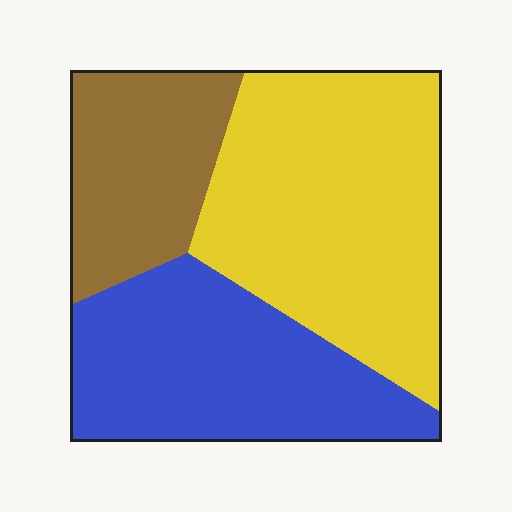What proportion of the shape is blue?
Blue takes up about one third (1/3) of the shape.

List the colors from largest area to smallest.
From largest to smallest: yellow, blue, brown.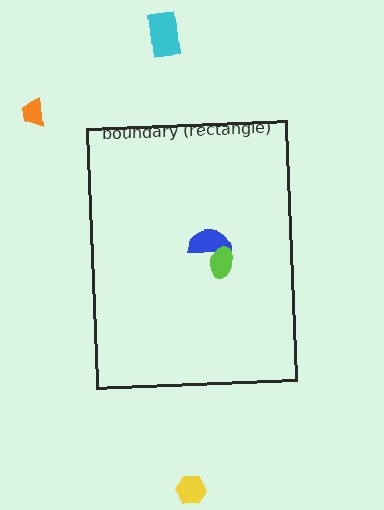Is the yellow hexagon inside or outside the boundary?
Outside.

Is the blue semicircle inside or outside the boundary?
Inside.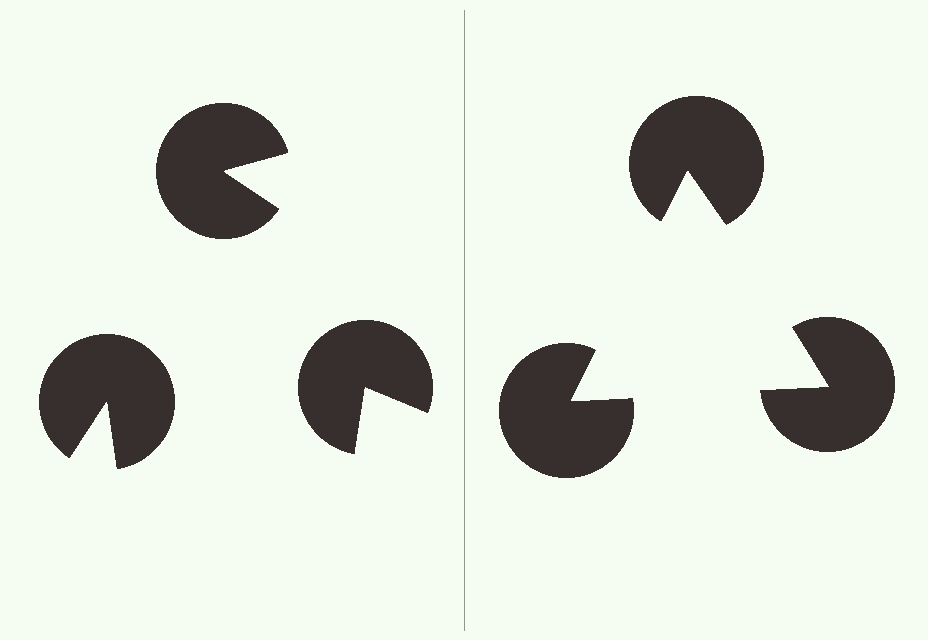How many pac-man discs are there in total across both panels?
6 — 3 on each side.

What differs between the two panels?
The pac-man discs are positioned identically on both sides; only the wedge orientations differ. On the right they align to a triangle; on the left they are misaligned.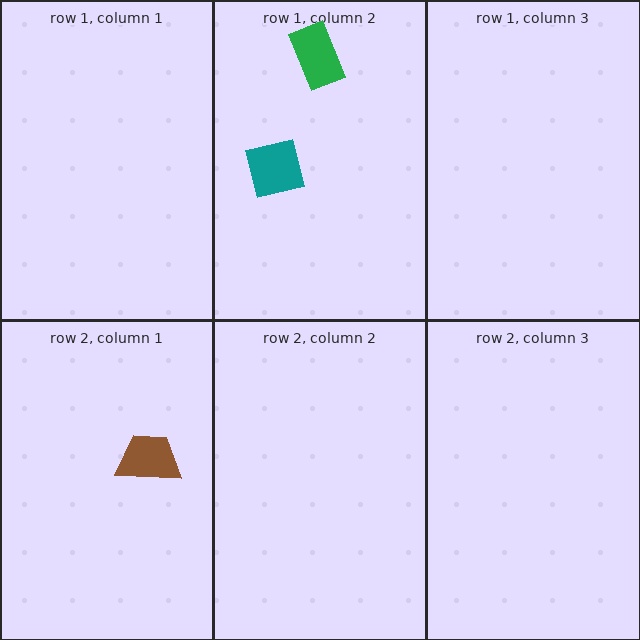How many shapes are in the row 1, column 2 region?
2.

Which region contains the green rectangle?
The row 1, column 2 region.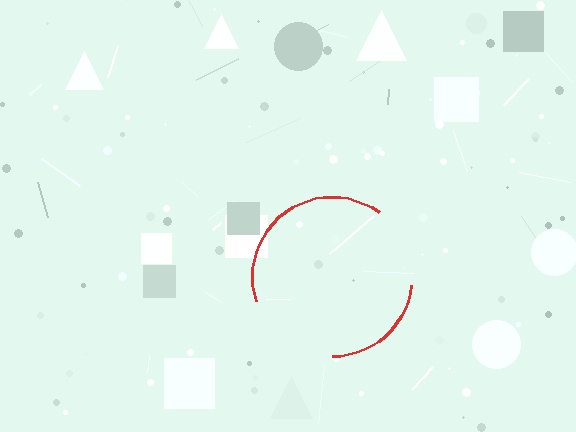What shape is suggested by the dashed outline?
The dashed outline suggests a circle.